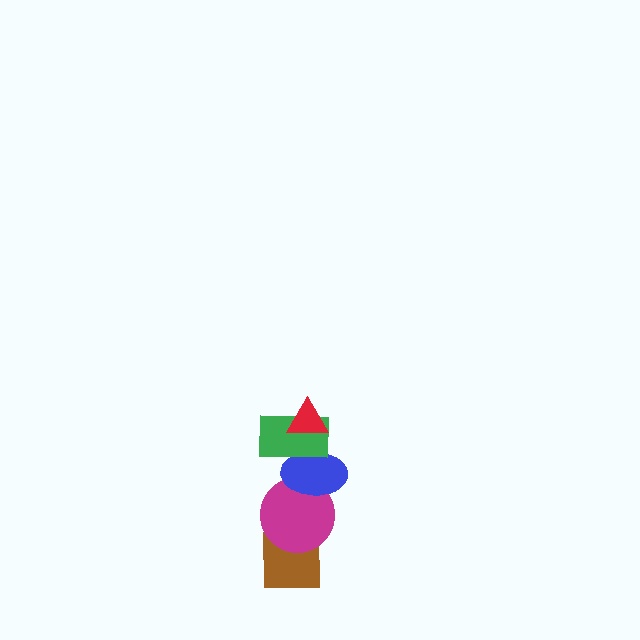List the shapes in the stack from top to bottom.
From top to bottom: the red triangle, the green rectangle, the blue ellipse, the magenta circle, the brown square.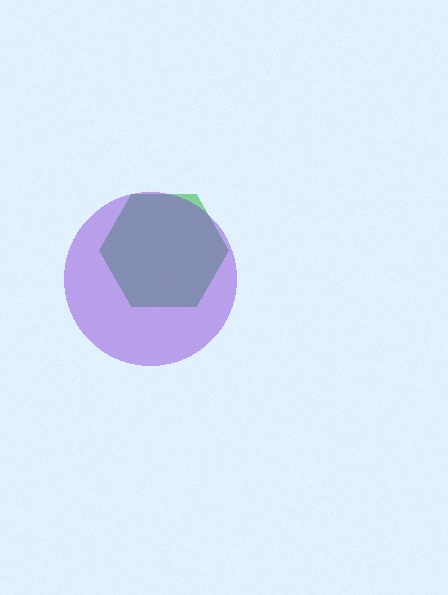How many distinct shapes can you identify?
There are 2 distinct shapes: a green hexagon, a purple circle.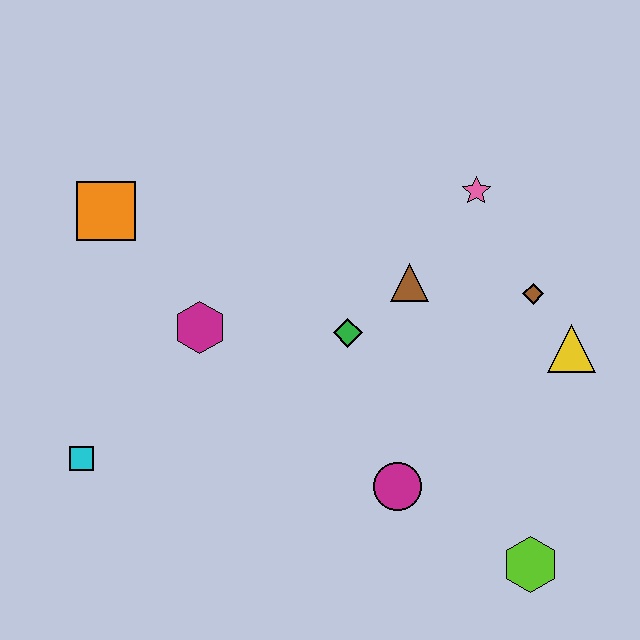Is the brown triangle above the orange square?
No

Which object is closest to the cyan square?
The magenta hexagon is closest to the cyan square.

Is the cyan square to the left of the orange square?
Yes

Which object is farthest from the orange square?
The lime hexagon is farthest from the orange square.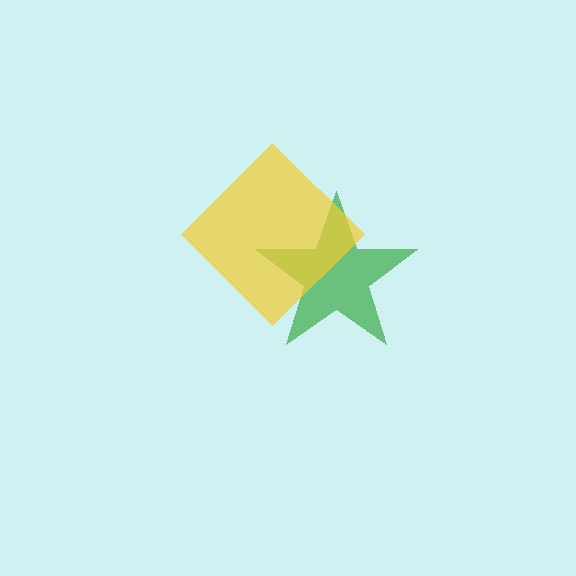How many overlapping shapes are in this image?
There are 2 overlapping shapes in the image.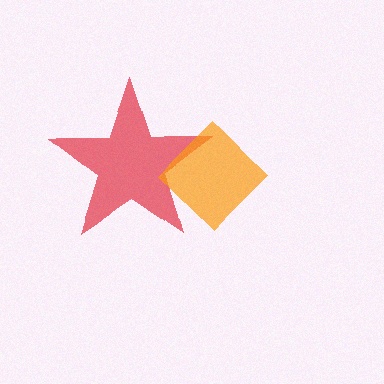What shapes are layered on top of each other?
The layered shapes are: a red star, an orange diamond.